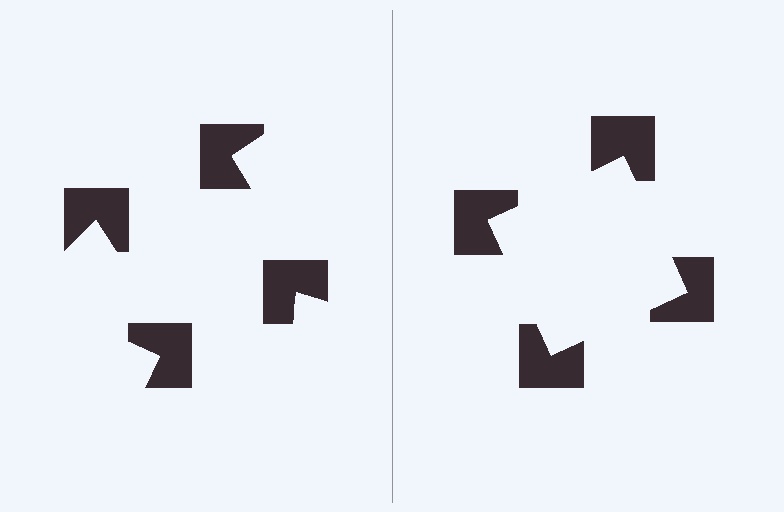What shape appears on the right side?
An illusory square.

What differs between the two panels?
The notched squares are positioned identically on both sides; only the wedge orientations differ. On the right they align to a square; on the left they are misaligned.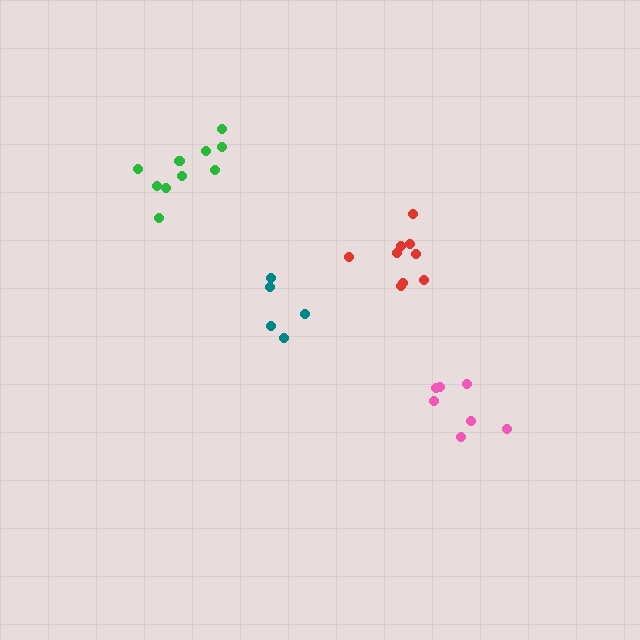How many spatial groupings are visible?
There are 4 spatial groupings.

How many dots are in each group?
Group 1: 5 dots, Group 2: 9 dots, Group 3: 10 dots, Group 4: 7 dots (31 total).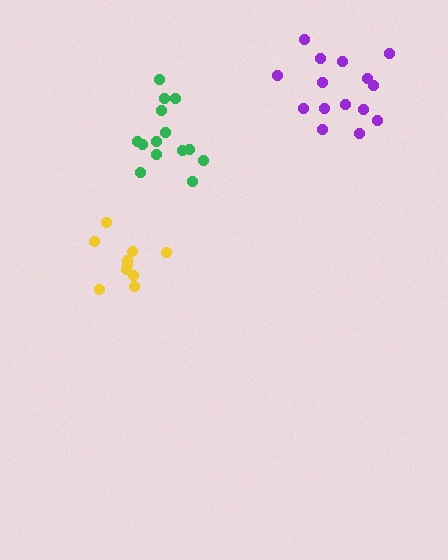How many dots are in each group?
Group 1: 15 dots, Group 2: 14 dots, Group 3: 10 dots (39 total).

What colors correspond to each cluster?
The clusters are colored: purple, green, yellow.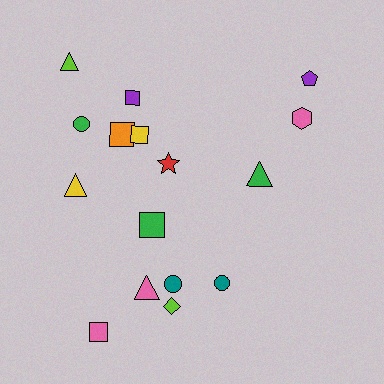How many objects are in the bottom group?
There are 6 objects.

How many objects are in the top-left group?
There are 7 objects.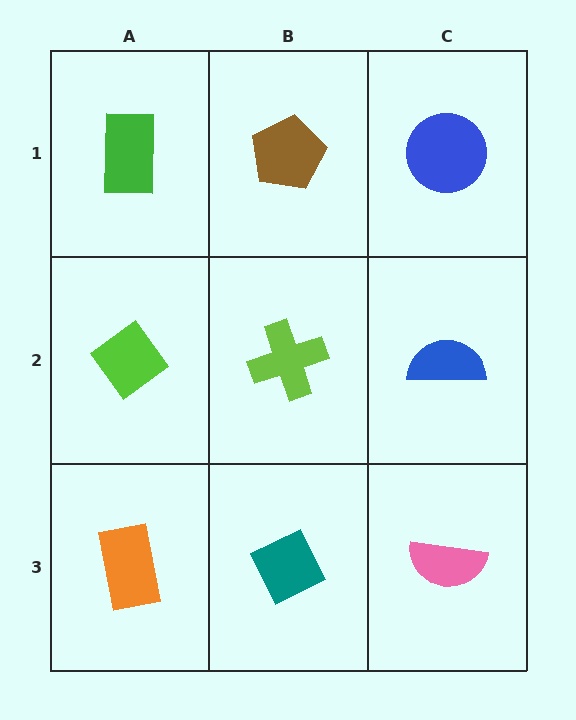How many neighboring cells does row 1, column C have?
2.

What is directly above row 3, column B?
A lime cross.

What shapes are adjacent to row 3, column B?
A lime cross (row 2, column B), an orange rectangle (row 3, column A), a pink semicircle (row 3, column C).